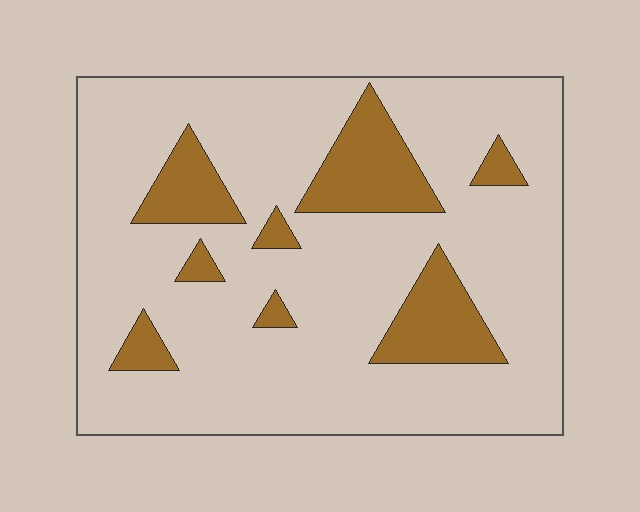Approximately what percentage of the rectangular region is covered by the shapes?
Approximately 20%.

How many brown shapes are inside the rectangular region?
8.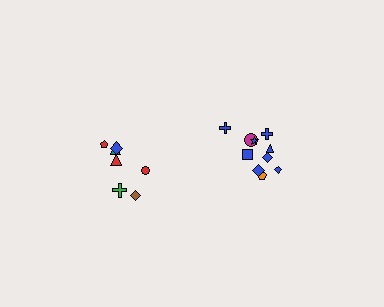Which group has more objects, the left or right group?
The right group.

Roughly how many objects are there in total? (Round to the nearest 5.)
Roughly 15 objects in total.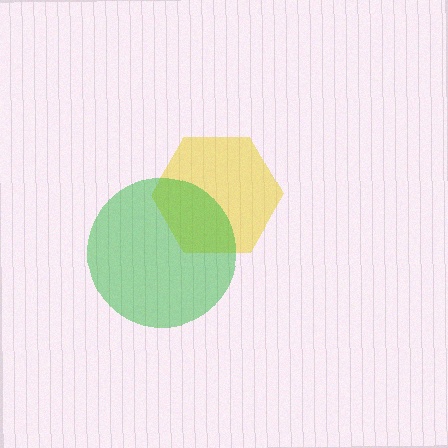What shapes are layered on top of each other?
The layered shapes are: a yellow hexagon, a green circle.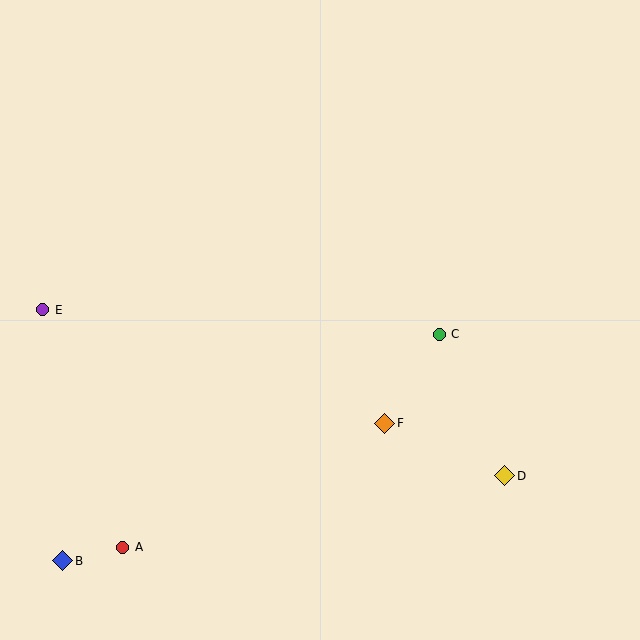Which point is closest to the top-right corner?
Point C is closest to the top-right corner.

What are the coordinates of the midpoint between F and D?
The midpoint between F and D is at (445, 449).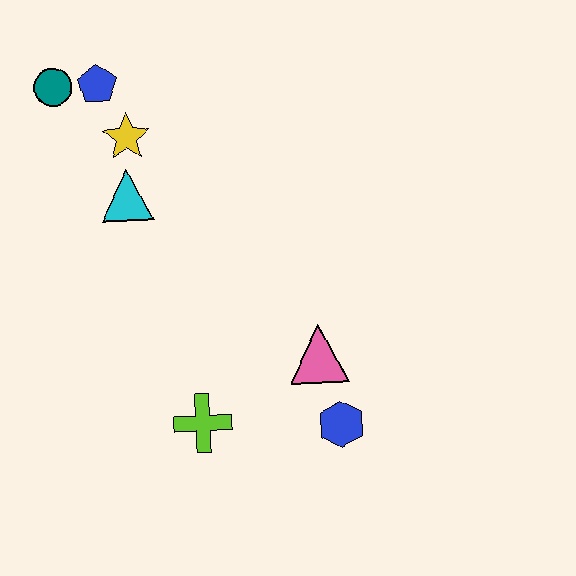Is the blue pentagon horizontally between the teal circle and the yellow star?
Yes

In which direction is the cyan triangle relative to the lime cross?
The cyan triangle is above the lime cross.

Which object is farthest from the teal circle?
The blue hexagon is farthest from the teal circle.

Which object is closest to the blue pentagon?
The teal circle is closest to the blue pentagon.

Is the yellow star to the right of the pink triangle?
No